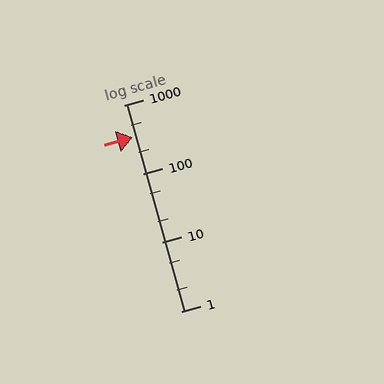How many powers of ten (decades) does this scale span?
The scale spans 3 decades, from 1 to 1000.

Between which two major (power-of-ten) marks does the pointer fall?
The pointer is between 100 and 1000.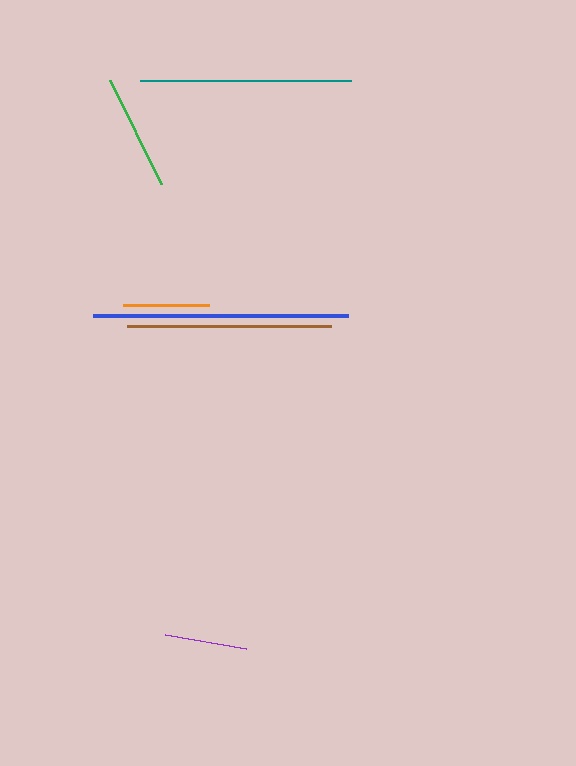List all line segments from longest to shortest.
From longest to shortest: blue, teal, brown, green, orange, purple.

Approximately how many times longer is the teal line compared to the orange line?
The teal line is approximately 2.5 times the length of the orange line.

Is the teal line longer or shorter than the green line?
The teal line is longer than the green line.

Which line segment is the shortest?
The purple line is the shortest at approximately 82 pixels.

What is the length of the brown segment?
The brown segment is approximately 204 pixels long.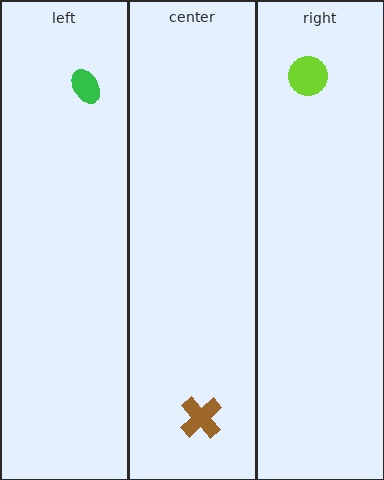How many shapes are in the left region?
1.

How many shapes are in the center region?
1.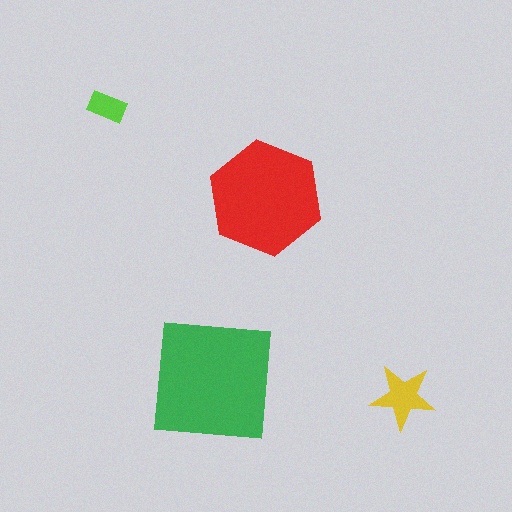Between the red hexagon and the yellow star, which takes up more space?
The red hexagon.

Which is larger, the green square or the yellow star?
The green square.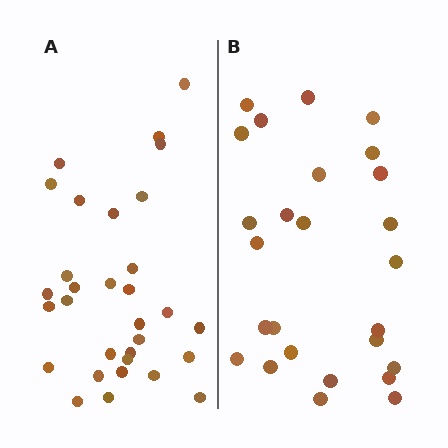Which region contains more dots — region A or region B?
Region A (the left region) has more dots.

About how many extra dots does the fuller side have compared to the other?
Region A has about 5 more dots than region B.